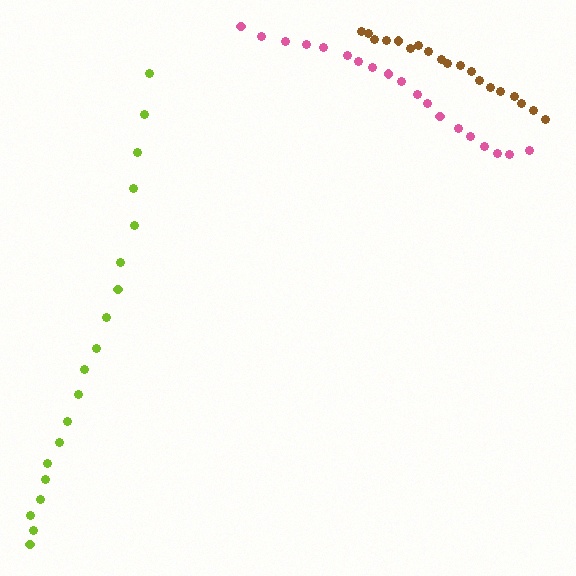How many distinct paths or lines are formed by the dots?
There are 3 distinct paths.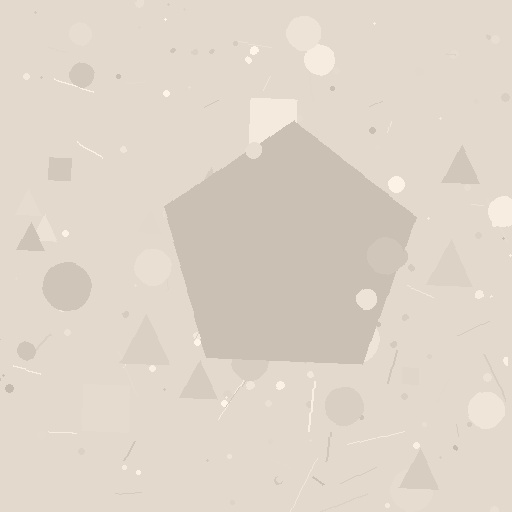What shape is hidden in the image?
A pentagon is hidden in the image.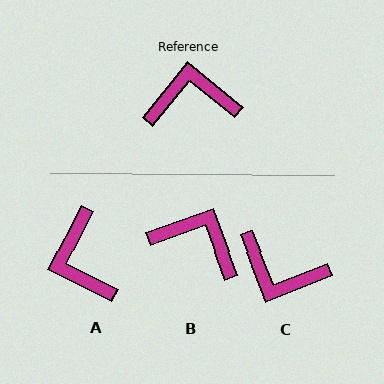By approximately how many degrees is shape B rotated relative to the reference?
Approximately 31 degrees clockwise.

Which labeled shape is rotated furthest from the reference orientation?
C, about 151 degrees away.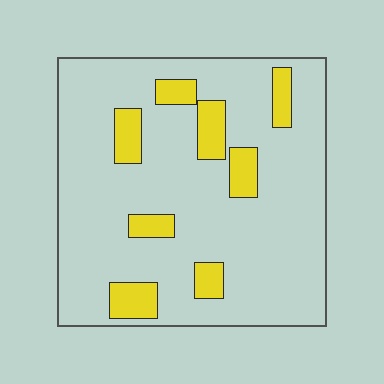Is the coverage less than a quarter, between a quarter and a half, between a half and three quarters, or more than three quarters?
Less than a quarter.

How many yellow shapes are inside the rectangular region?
8.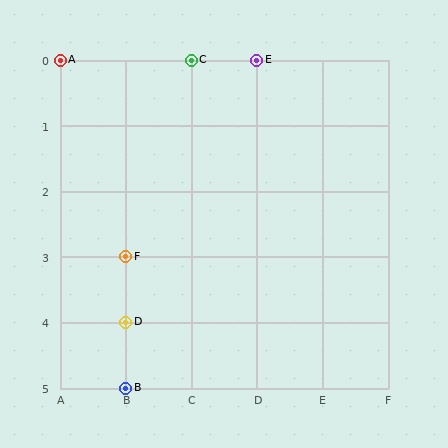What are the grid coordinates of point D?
Point D is at grid coordinates (B, 4).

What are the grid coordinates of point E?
Point E is at grid coordinates (D, 0).